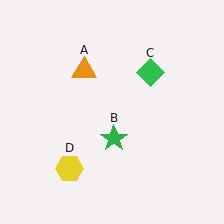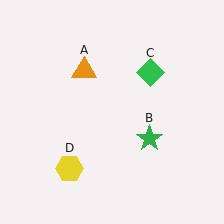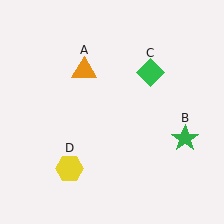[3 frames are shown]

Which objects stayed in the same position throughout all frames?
Orange triangle (object A) and green diamond (object C) and yellow hexagon (object D) remained stationary.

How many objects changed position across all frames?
1 object changed position: green star (object B).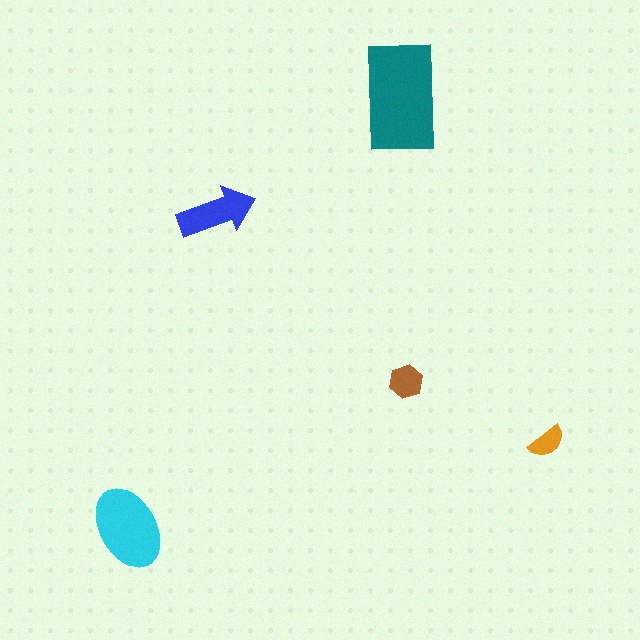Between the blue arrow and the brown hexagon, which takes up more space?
The blue arrow.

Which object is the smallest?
The orange semicircle.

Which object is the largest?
The teal rectangle.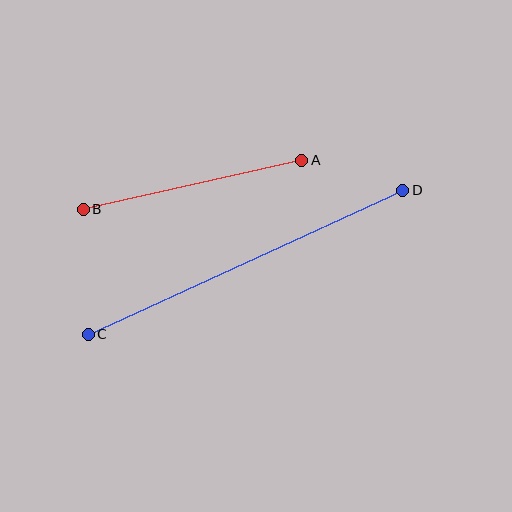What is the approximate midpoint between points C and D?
The midpoint is at approximately (245, 262) pixels.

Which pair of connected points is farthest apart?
Points C and D are farthest apart.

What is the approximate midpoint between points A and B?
The midpoint is at approximately (192, 185) pixels.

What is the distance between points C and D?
The distance is approximately 346 pixels.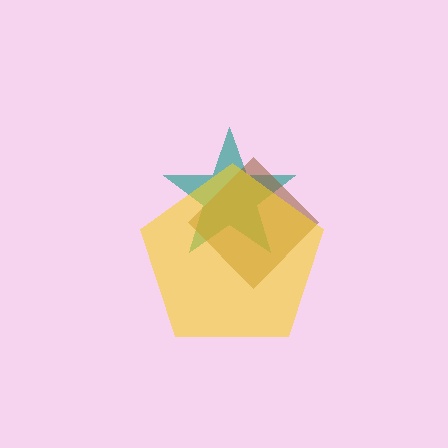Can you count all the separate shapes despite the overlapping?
Yes, there are 3 separate shapes.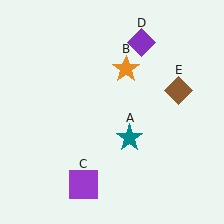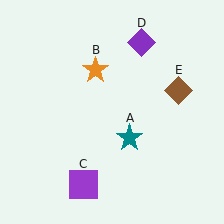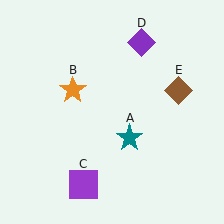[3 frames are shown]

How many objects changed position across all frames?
1 object changed position: orange star (object B).